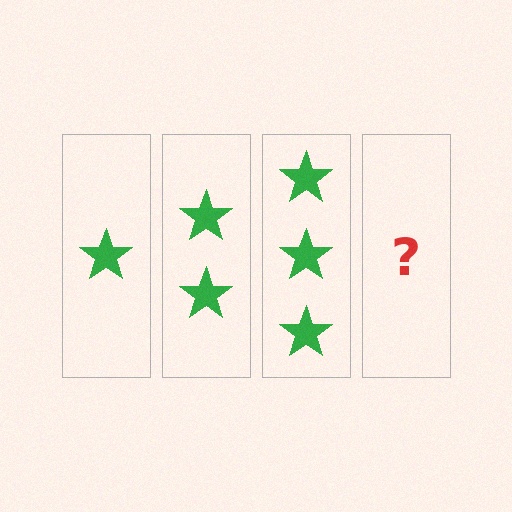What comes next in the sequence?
The next element should be 4 stars.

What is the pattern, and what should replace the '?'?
The pattern is that each step adds one more star. The '?' should be 4 stars.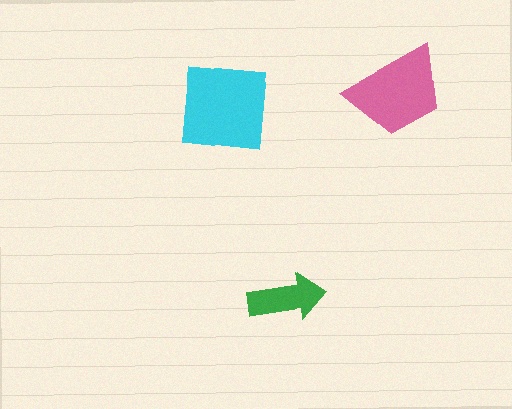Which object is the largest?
The cyan square.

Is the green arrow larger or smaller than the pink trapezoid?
Smaller.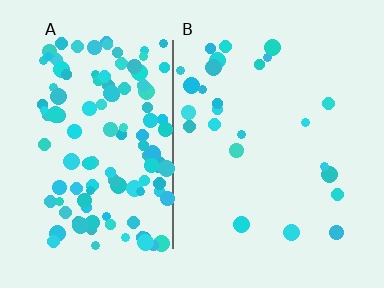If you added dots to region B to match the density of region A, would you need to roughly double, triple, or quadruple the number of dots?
Approximately quadruple.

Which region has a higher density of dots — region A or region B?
A (the left).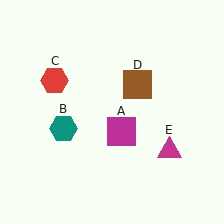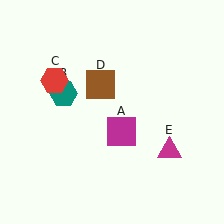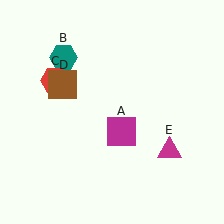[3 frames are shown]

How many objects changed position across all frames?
2 objects changed position: teal hexagon (object B), brown square (object D).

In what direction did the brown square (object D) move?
The brown square (object D) moved left.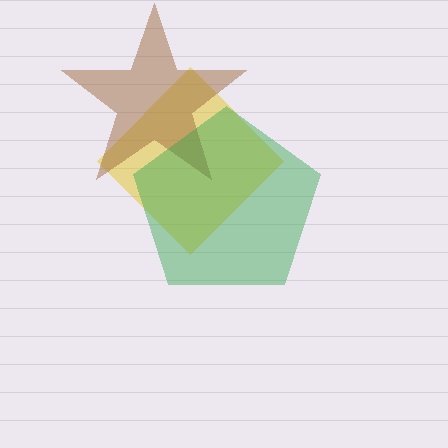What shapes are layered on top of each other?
The layered shapes are: a yellow diamond, a brown star, a green pentagon.